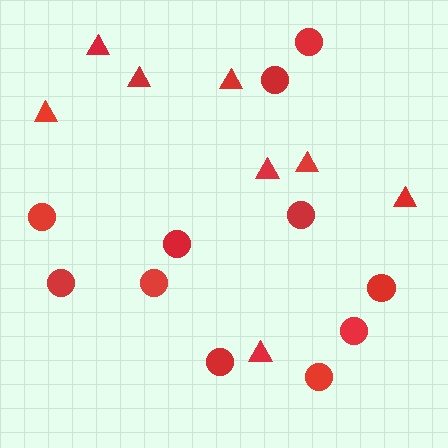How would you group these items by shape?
There are 2 groups: one group of circles (11) and one group of triangles (8).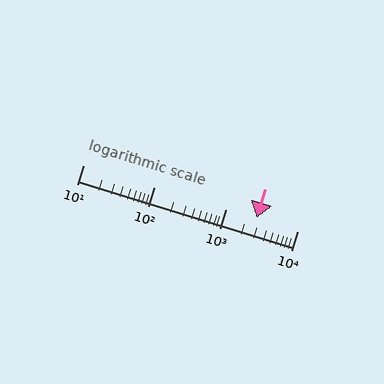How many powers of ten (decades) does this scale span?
The scale spans 3 decades, from 10 to 10000.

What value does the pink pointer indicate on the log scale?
The pointer indicates approximately 2700.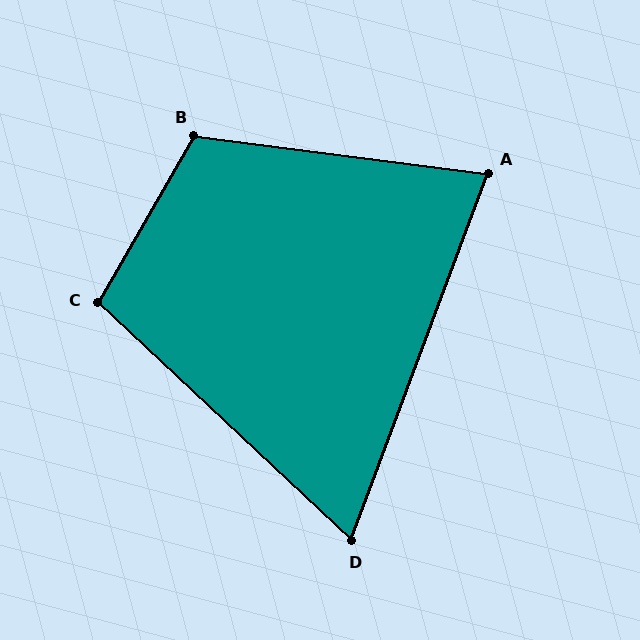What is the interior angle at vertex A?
Approximately 77 degrees (acute).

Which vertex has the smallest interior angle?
D, at approximately 67 degrees.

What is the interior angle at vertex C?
Approximately 103 degrees (obtuse).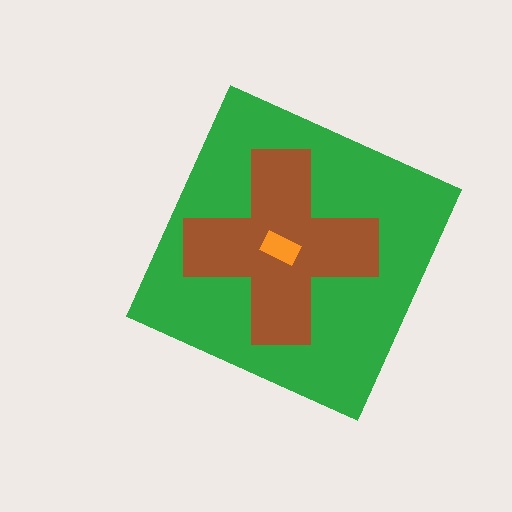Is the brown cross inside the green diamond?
Yes.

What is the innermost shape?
The orange rectangle.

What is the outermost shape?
The green diamond.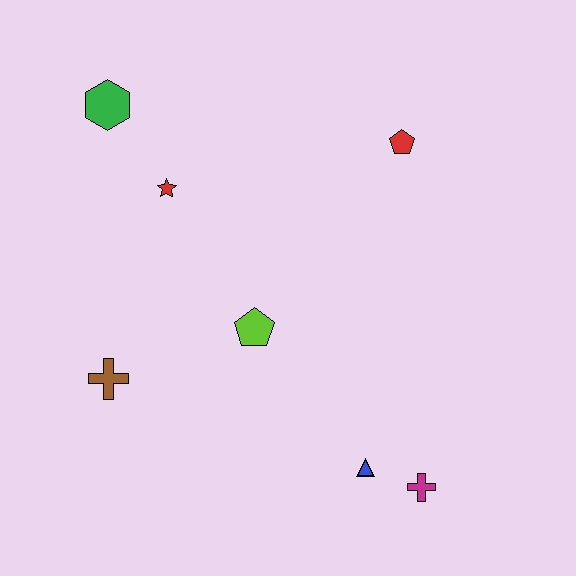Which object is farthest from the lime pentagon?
The green hexagon is farthest from the lime pentagon.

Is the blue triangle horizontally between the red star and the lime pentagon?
No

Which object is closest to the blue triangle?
The magenta cross is closest to the blue triangle.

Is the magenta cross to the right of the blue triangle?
Yes